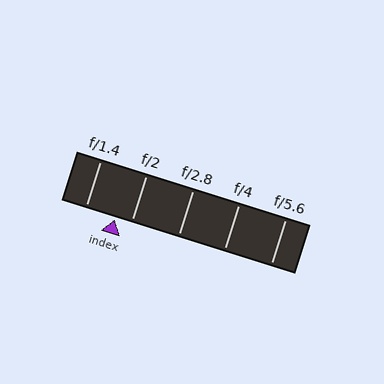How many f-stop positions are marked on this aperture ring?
There are 5 f-stop positions marked.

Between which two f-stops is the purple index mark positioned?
The index mark is between f/1.4 and f/2.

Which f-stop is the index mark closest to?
The index mark is closest to f/2.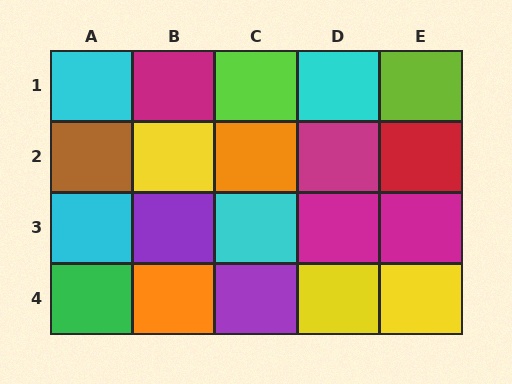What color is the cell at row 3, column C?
Cyan.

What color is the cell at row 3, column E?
Magenta.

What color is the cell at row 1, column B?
Magenta.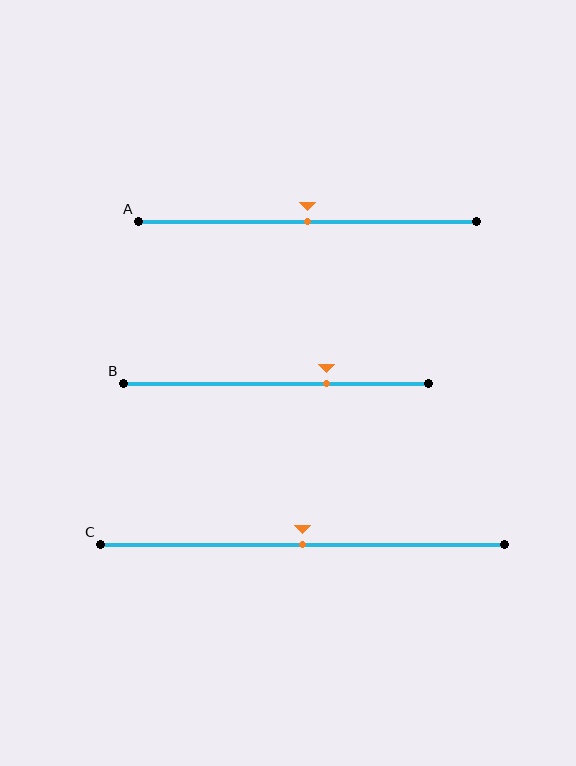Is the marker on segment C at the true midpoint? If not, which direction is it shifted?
Yes, the marker on segment C is at the true midpoint.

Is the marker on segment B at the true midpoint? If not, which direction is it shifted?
No, the marker on segment B is shifted to the right by about 16% of the segment length.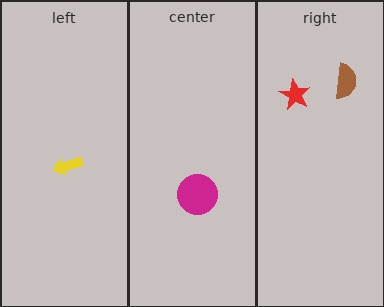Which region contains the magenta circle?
The center region.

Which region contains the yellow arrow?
The left region.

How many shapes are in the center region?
1.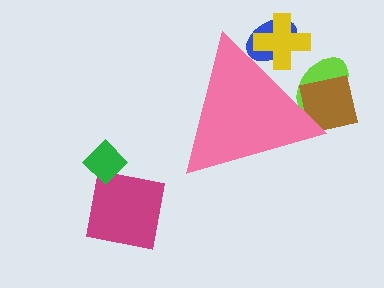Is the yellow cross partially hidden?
Yes, the yellow cross is partially hidden behind the pink triangle.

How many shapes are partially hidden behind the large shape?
4 shapes are partially hidden.